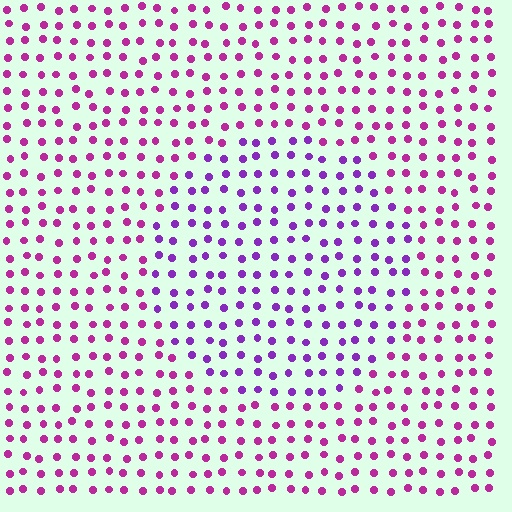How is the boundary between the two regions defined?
The boundary is defined purely by a slight shift in hue (about 34 degrees). Spacing, size, and orientation are identical on both sides.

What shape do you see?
I see a circle.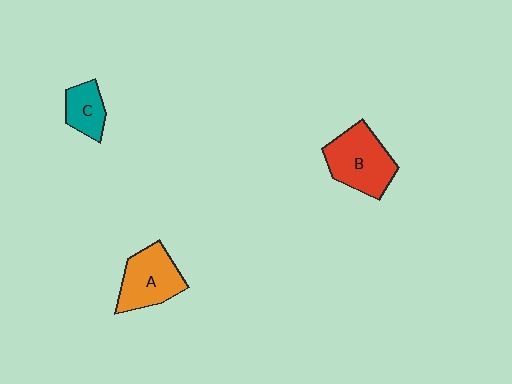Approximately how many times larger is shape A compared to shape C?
Approximately 1.7 times.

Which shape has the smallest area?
Shape C (teal).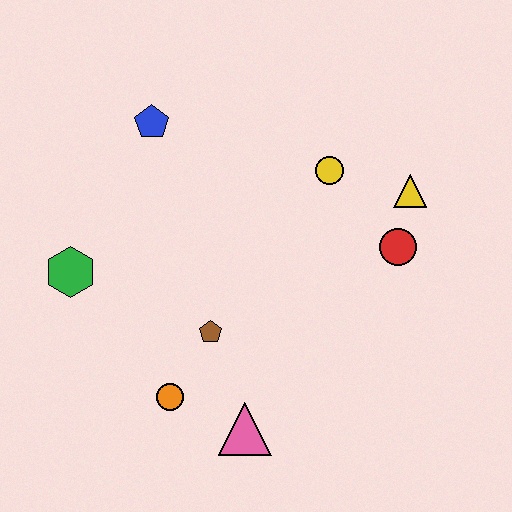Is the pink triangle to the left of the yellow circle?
Yes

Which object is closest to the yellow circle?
The yellow triangle is closest to the yellow circle.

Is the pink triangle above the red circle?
No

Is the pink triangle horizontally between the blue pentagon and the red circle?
Yes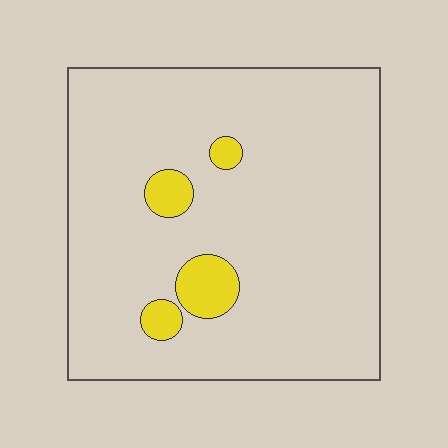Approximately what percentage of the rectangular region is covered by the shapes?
Approximately 10%.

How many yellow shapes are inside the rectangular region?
4.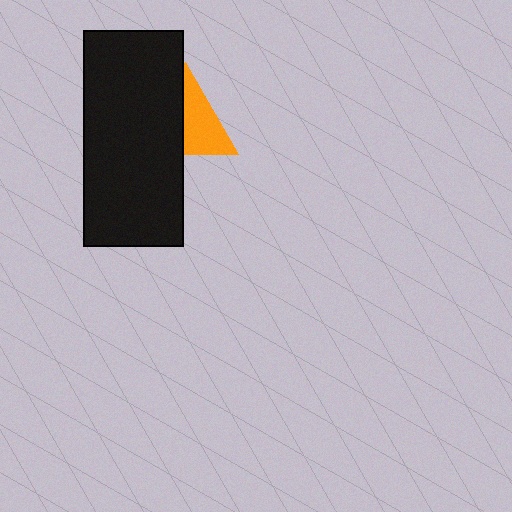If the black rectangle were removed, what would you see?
You would see the complete orange triangle.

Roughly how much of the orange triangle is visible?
About half of it is visible (roughly 54%).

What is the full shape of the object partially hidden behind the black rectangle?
The partially hidden object is an orange triangle.